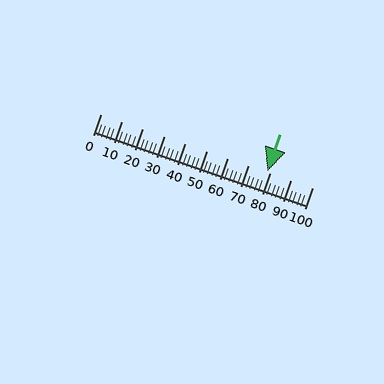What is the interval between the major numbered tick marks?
The major tick marks are spaced 10 units apart.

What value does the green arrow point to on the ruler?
The green arrow points to approximately 79.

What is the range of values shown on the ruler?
The ruler shows values from 0 to 100.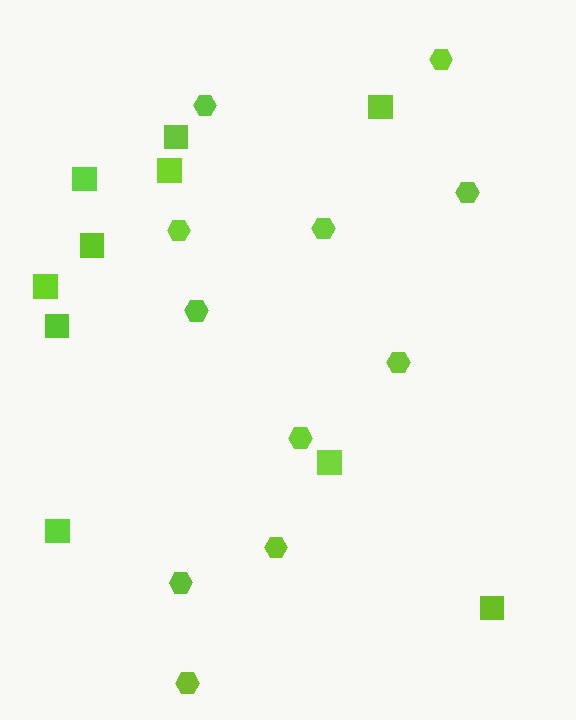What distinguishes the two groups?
There are 2 groups: one group of squares (10) and one group of hexagons (11).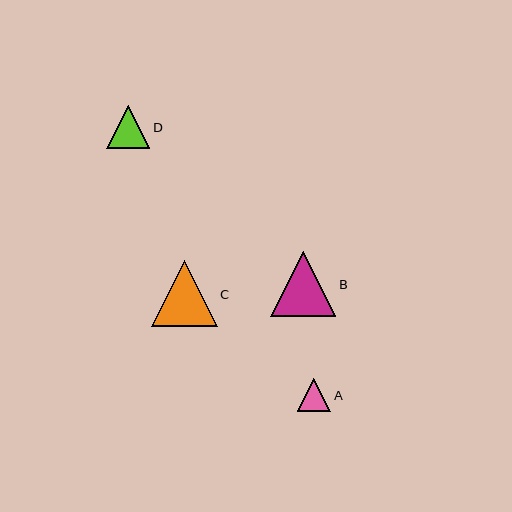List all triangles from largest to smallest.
From largest to smallest: C, B, D, A.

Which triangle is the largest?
Triangle C is the largest with a size of approximately 66 pixels.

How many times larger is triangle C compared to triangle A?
Triangle C is approximately 2.0 times the size of triangle A.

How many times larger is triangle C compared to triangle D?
Triangle C is approximately 1.5 times the size of triangle D.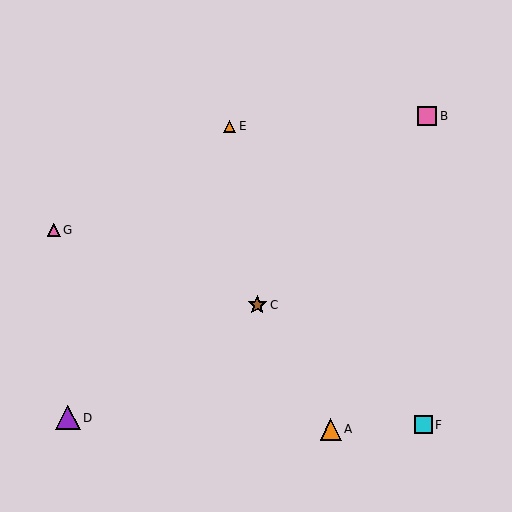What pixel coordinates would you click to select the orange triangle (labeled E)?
Click at (230, 126) to select the orange triangle E.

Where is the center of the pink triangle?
The center of the pink triangle is at (54, 230).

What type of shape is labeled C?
Shape C is a brown star.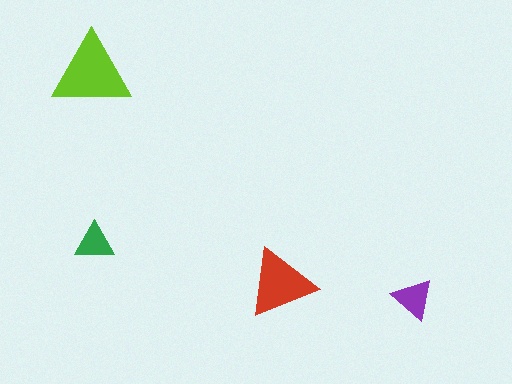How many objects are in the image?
There are 4 objects in the image.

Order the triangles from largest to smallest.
the lime one, the red one, the purple one, the green one.